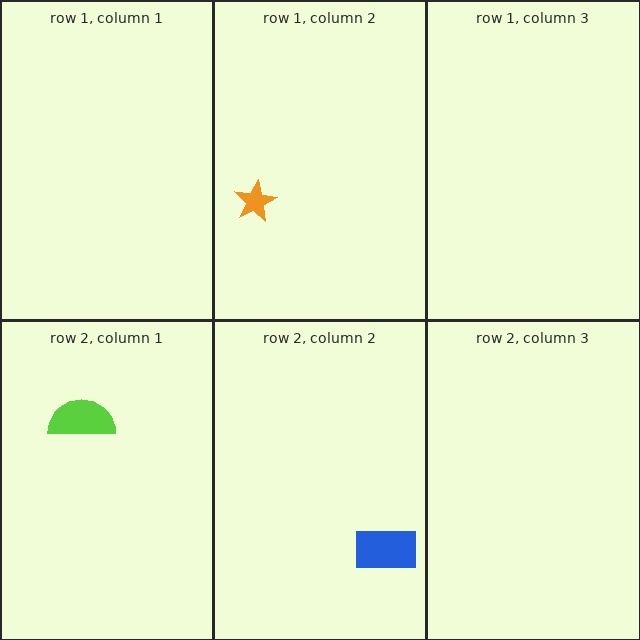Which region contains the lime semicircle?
The row 2, column 1 region.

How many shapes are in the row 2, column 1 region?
1.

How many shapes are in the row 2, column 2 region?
1.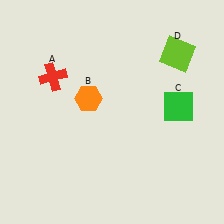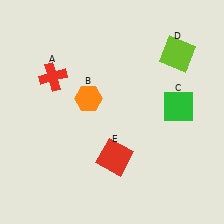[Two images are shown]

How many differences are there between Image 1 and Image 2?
There is 1 difference between the two images.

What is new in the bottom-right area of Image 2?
A red square (E) was added in the bottom-right area of Image 2.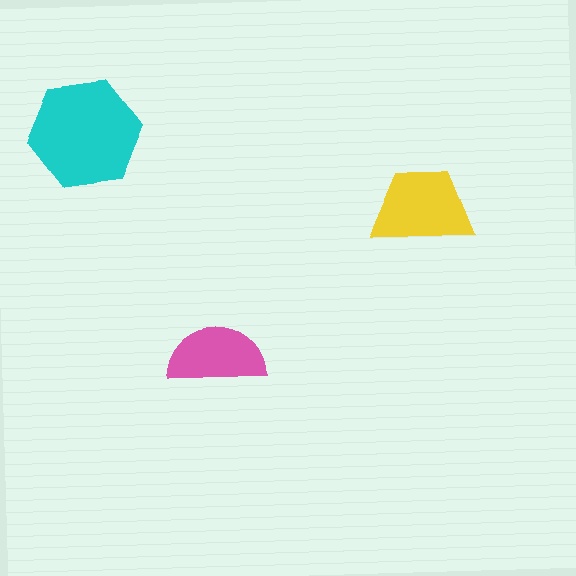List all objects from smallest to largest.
The pink semicircle, the yellow trapezoid, the cyan hexagon.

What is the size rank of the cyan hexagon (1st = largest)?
1st.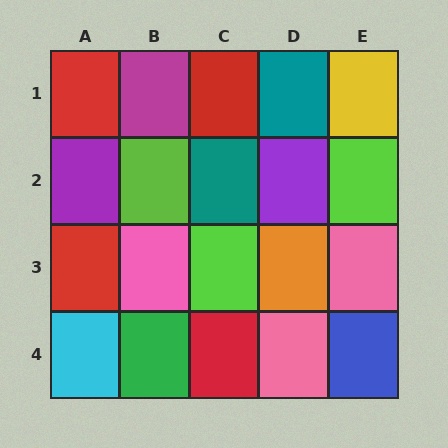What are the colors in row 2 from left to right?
Purple, lime, teal, purple, lime.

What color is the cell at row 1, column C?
Red.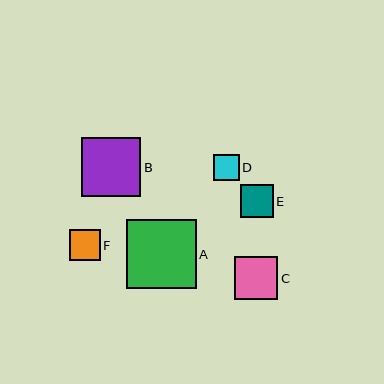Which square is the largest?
Square A is the largest with a size of approximately 70 pixels.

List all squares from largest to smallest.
From largest to smallest: A, B, C, E, F, D.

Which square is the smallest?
Square D is the smallest with a size of approximately 26 pixels.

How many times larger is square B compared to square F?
Square B is approximately 1.9 times the size of square F.